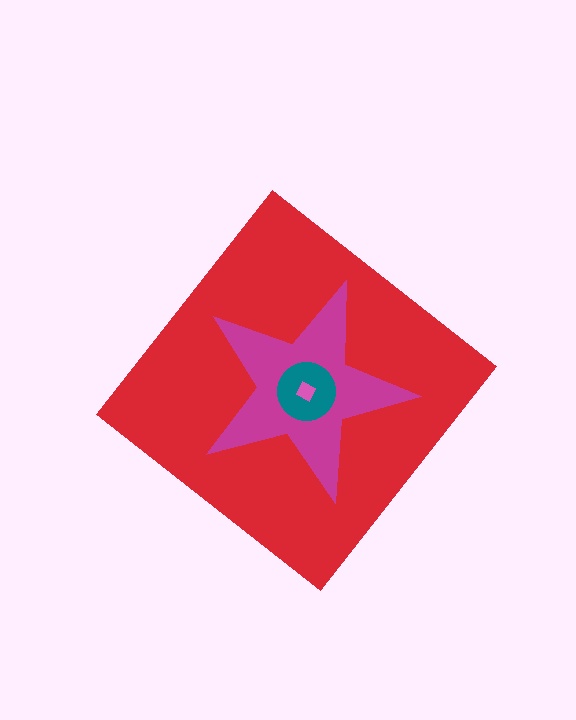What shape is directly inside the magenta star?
The teal circle.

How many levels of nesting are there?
4.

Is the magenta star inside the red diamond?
Yes.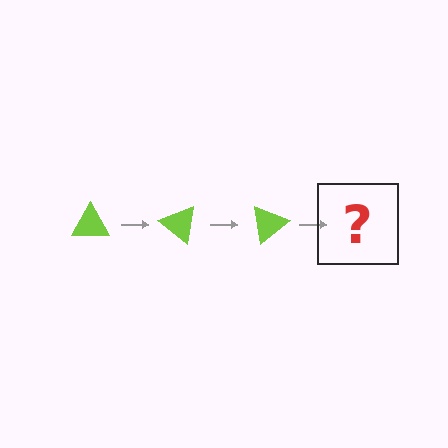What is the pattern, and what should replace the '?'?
The pattern is that the triangle rotates 40 degrees each step. The '?' should be a lime triangle rotated 120 degrees.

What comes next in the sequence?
The next element should be a lime triangle rotated 120 degrees.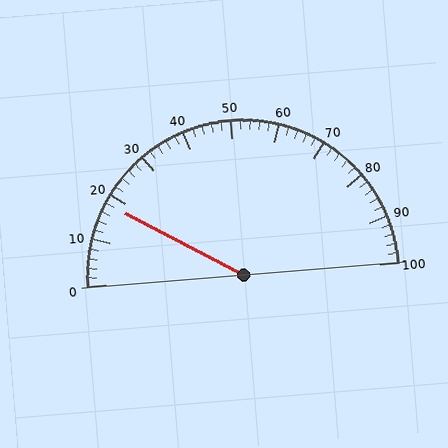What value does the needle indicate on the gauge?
The needle indicates approximately 18.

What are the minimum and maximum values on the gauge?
The gauge ranges from 0 to 100.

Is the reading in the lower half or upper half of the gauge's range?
The reading is in the lower half of the range (0 to 100).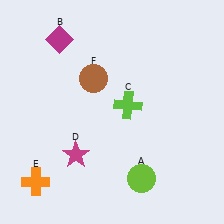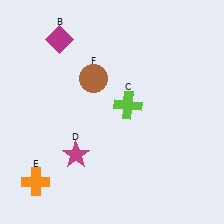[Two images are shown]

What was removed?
The lime circle (A) was removed in Image 2.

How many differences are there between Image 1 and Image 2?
There is 1 difference between the two images.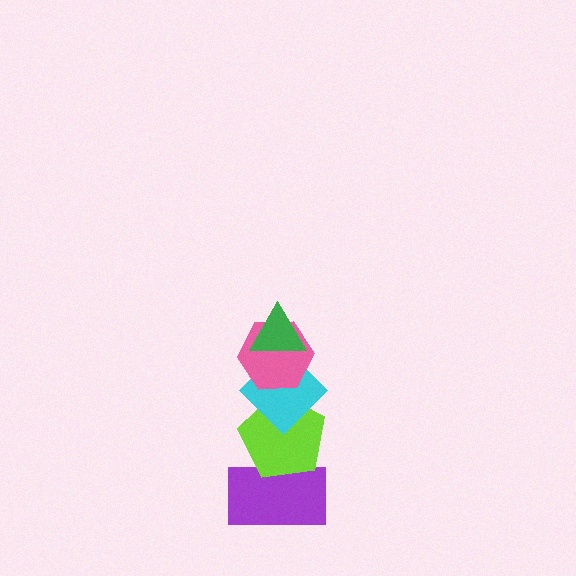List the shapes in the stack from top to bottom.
From top to bottom: the green triangle, the pink hexagon, the cyan diamond, the lime pentagon, the purple rectangle.